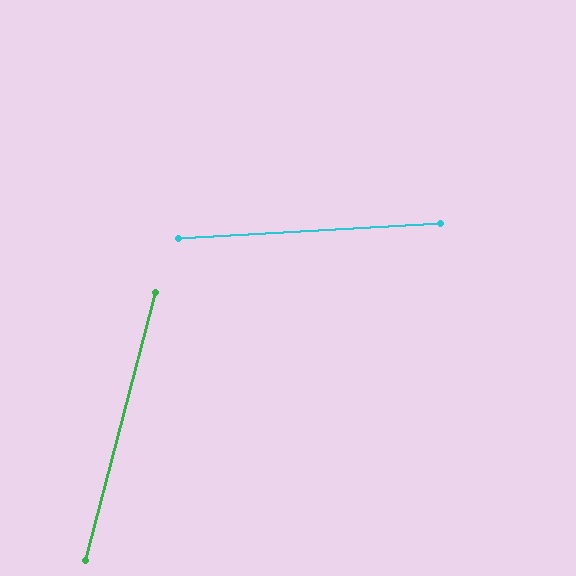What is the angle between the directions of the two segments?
Approximately 72 degrees.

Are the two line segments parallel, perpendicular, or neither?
Neither parallel nor perpendicular — they differ by about 72°.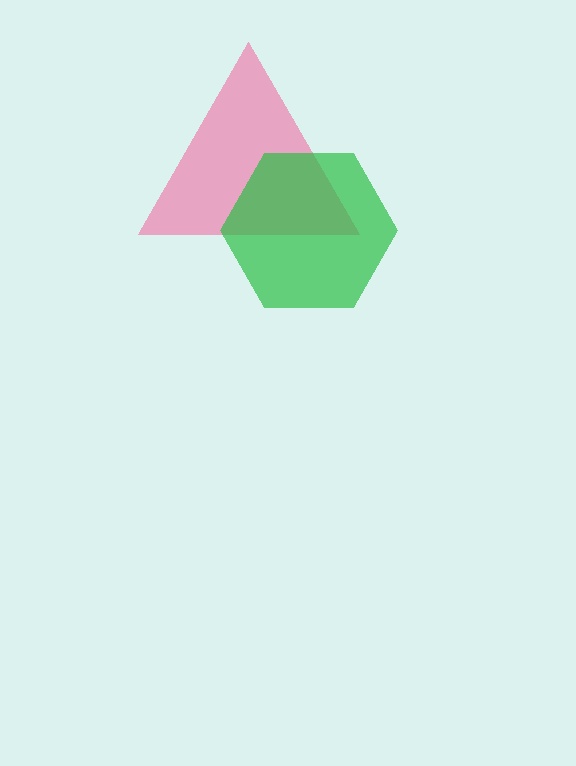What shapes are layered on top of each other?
The layered shapes are: a pink triangle, a green hexagon.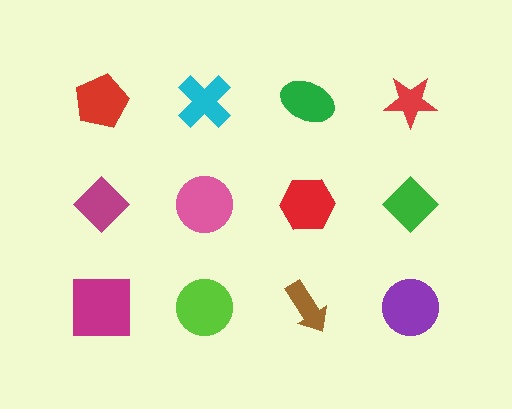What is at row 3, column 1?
A magenta square.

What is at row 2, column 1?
A magenta diamond.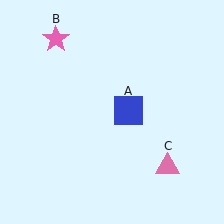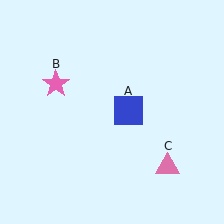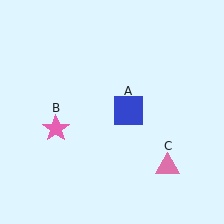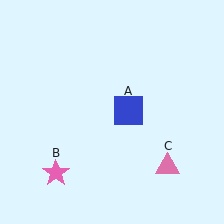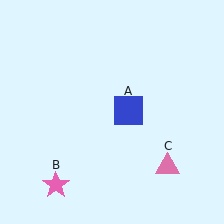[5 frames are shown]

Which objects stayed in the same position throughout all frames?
Blue square (object A) and pink triangle (object C) remained stationary.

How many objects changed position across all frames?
1 object changed position: pink star (object B).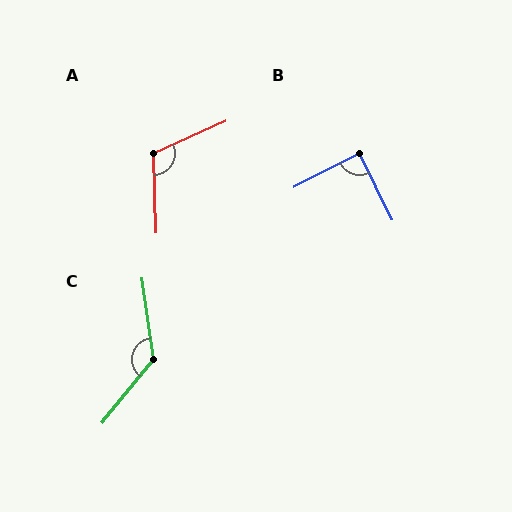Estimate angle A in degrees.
Approximately 113 degrees.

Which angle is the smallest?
B, at approximately 89 degrees.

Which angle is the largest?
C, at approximately 133 degrees.